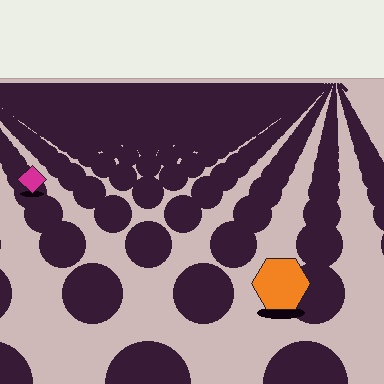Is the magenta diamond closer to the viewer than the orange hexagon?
No. The orange hexagon is closer — you can tell from the texture gradient: the ground texture is coarser near it.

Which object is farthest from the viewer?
The magenta diamond is farthest from the viewer. It appears smaller and the ground texture around it is denser.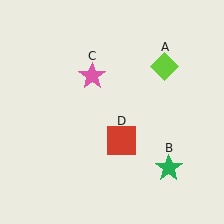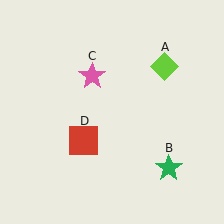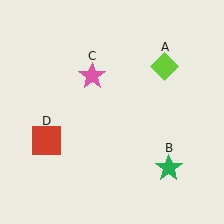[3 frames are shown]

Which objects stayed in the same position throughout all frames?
Lime diamond (object A) and green star (object B) and pink star (object C) remained stationary.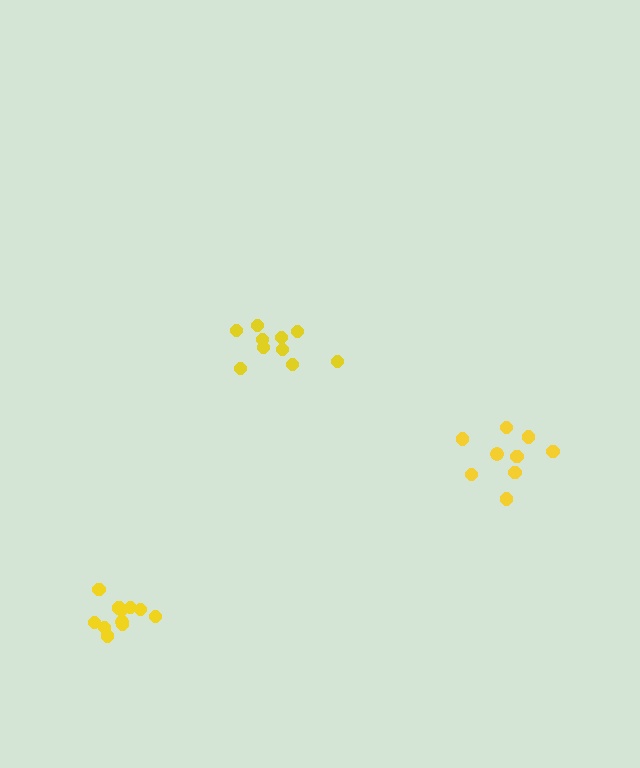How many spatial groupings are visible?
There are 3 spatial groupings.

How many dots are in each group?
Group 1: 12 dots, Group 2: 10 dots, Group 3: 9 dots (31 total).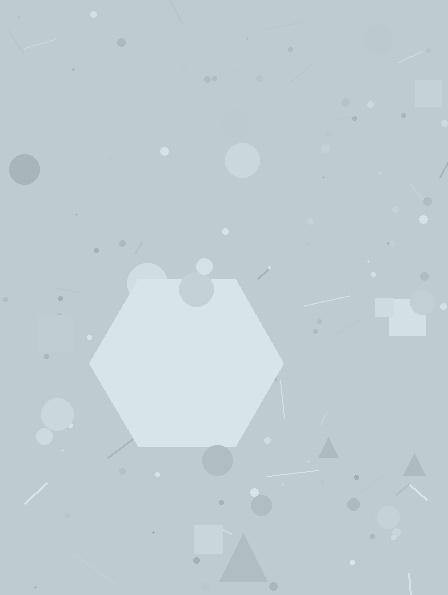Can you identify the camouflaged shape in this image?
The camouflaged shape is a hexagon.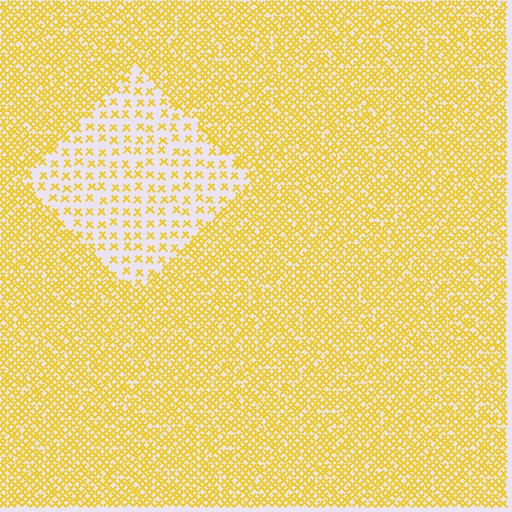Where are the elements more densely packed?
The elements are more densely packed outside the diamond boundary.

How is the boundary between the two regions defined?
The boundary is defined by a change in element density (approximately 2.7x ratio). All elements are the same color, size, and shape.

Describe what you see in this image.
The image contains small yellow elements arranged at two different densities. A diamond-shaped region is visible where the elements are less densely packed than the surrounding area.